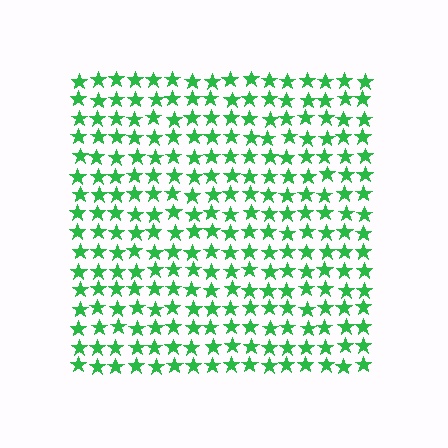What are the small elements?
The small elements are stars.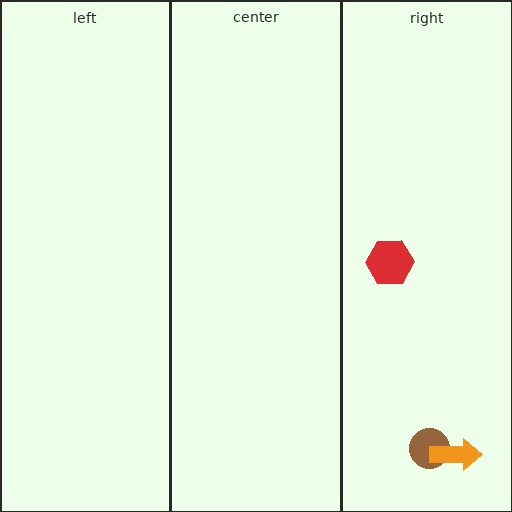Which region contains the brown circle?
The right region.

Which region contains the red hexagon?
The right region.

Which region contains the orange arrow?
The right region.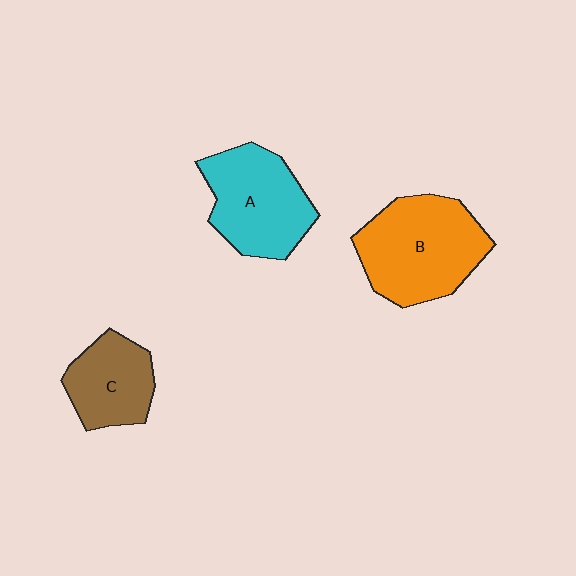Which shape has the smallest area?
Shape C (brown).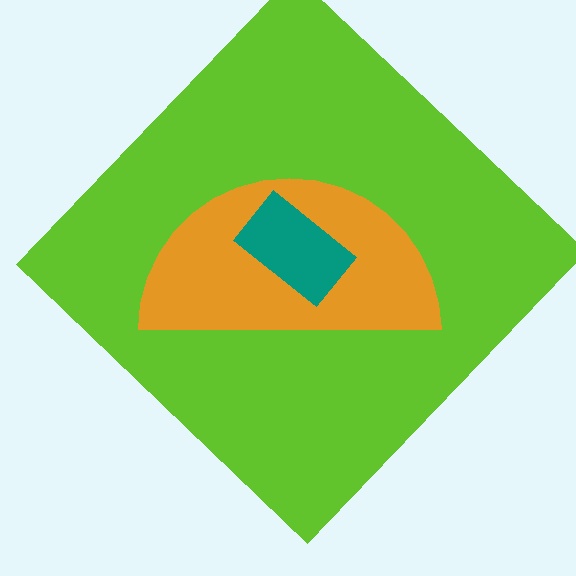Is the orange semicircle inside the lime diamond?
Yes.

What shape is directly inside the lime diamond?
The orange semicircle.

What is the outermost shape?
The lime diamond.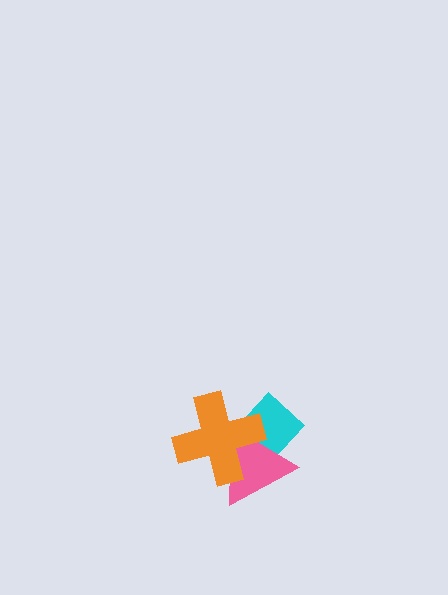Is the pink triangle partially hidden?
Yes, it is partially covered by another shape.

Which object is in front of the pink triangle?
The orange cross is in front of the pink triangle.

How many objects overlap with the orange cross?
2 objects overlap with the orange cross.